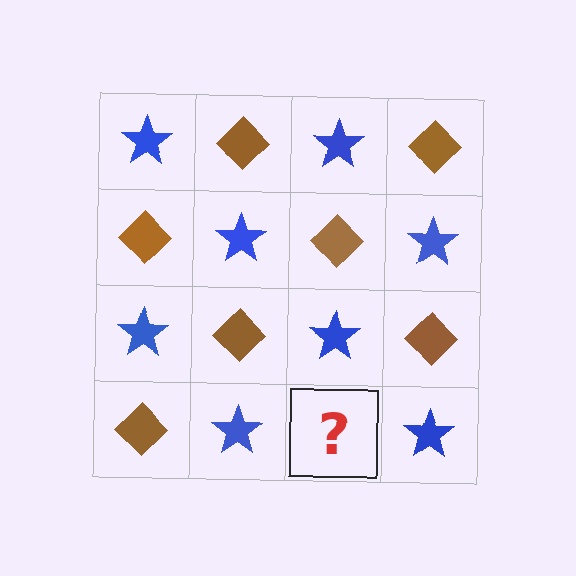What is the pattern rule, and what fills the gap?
The rule is that it alternates blue star and brown diamond in a checkerboard pattern. The gap should be filled with a brown diamond.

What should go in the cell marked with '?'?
The missing cell should contain a brown diamond.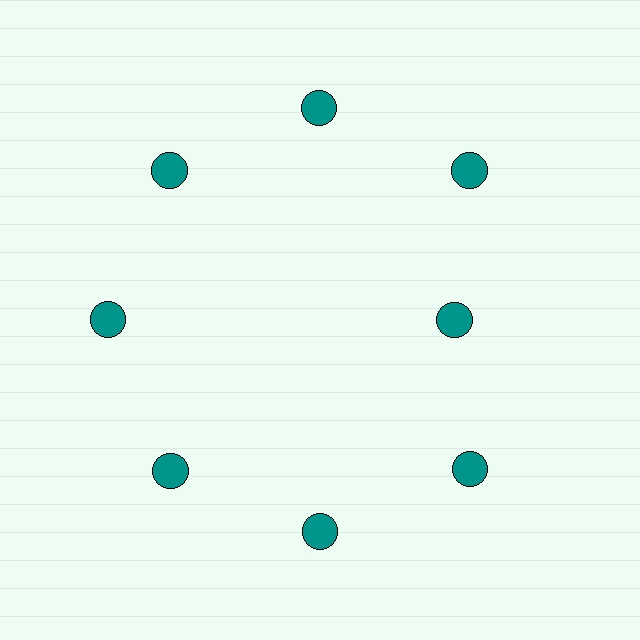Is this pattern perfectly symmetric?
No. The 8 teal circles are arranged in a ring, but one element near the 3 o'clock position is pulled inward toward the center, breaking the 8-fold rotational symmetry.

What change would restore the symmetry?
The symmetry would be restored by moving it outward, back onto the ring so that all 8 circles sit at equal angles and equal distance from the center.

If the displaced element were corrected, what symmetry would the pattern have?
It would have 8-fold rotational symmetry — the pattern would map onto itself every 45 degrees.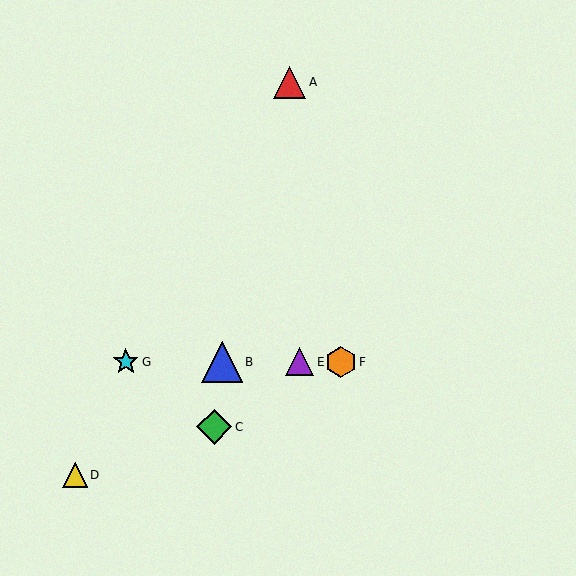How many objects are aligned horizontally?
4 objects (B, E, F, G) are aligned horizontally.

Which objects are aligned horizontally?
Objects B, E, F, G are aligned horizontally.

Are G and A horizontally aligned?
No, G is at y≈362 and A is at y≈82.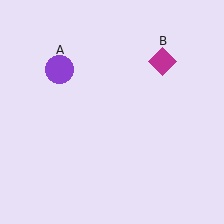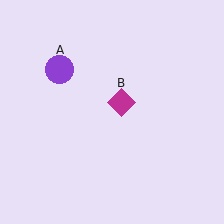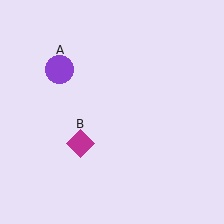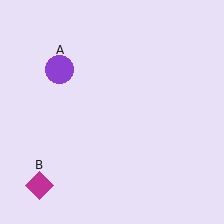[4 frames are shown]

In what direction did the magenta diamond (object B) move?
The magenta diamond (object B) moved down and to the left.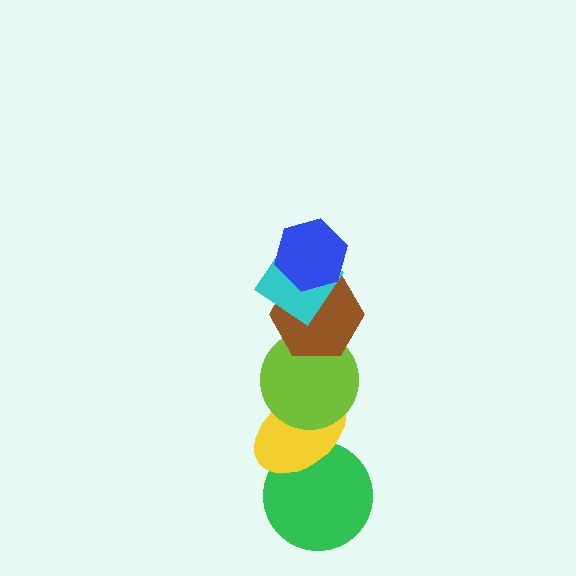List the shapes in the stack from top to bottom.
From top to bottom: the blue hexagon, the cyan diamond, the brown hexagon, the lime circle, the yellow ellipse, the green circle.